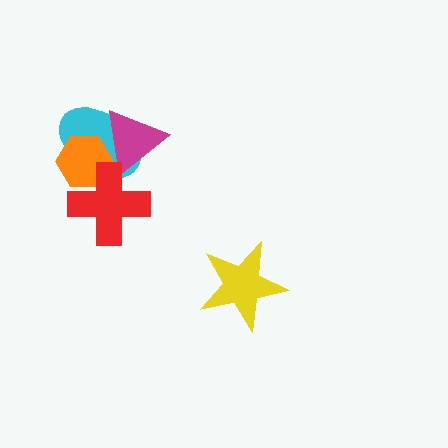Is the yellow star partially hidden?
No, no other shape covers it.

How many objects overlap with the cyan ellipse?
3 objects overlap with the cyan ellipse.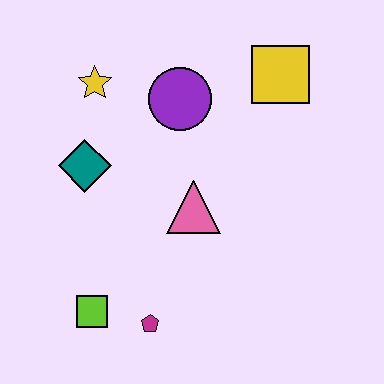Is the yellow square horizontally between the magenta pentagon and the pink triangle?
No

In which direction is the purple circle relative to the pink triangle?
The purple circle is above the pink triangle.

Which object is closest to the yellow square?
The purple circle is closest to the yellow square.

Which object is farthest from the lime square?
The yellow square is farthest from the lime square.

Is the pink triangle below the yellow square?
Yes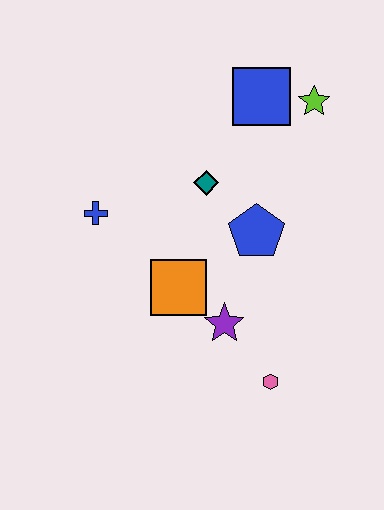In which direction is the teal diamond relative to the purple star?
The teal diamond is above the purple star.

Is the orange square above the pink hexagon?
Yes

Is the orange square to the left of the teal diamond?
Yes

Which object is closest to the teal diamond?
The blue pentagon is closest to the teal diamond.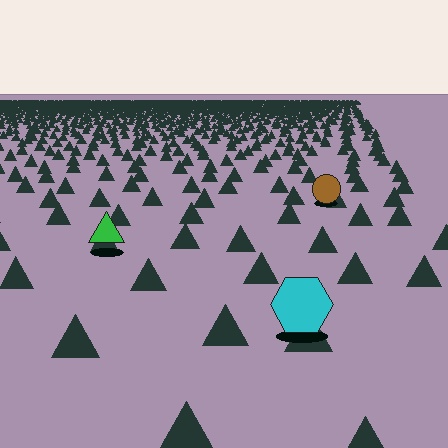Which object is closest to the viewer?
The cyan hexagon is closest. The texture marks near it are larger and more spread out.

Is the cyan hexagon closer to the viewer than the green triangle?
Yes. The cyan hexagon is closer — you can tell from the texture gradient: the ground texture is coarser near it.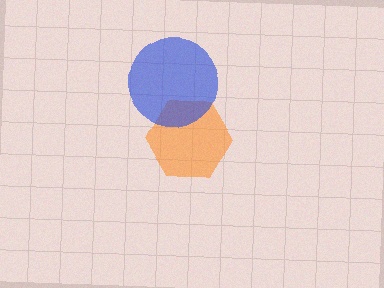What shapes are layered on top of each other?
The layered shapes are: an orange hexagon, a blue circle.